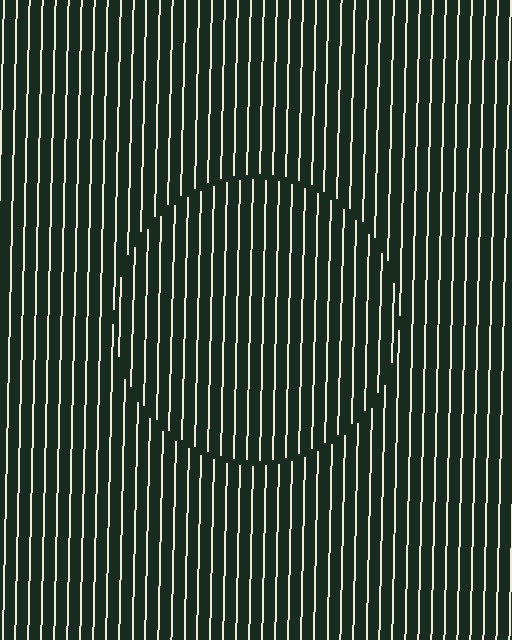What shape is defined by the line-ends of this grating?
An illusory circle. The interior of the shape contains the same grating, shifted by half a period — the contour is defined by the phase discontinuity where line-ends from the inner and outer gratings abut.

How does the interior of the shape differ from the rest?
The interior of the shape contains the same grating, shifted by half a period — the contour is defined by the phase discontinuity where line-ends from the inner and outer gratings abut.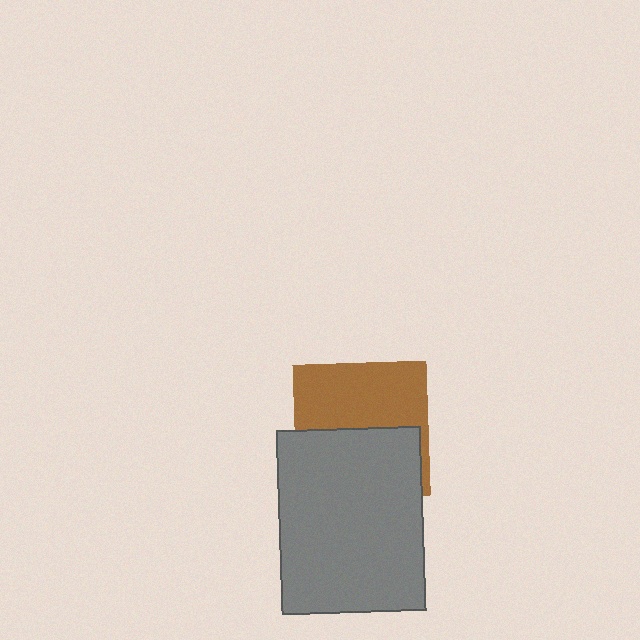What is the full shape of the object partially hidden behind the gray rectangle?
The partially hidden object is a brown square.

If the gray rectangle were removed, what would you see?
You would see the complete brown square.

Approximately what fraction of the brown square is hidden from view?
Roughly 48% of the brown square is hidden behind the gray rectangle.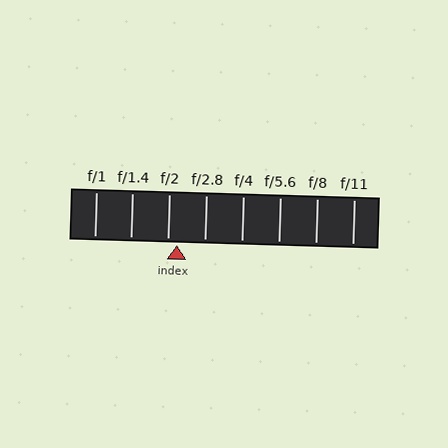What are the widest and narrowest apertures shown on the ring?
The widest aperture shown is f/1 and the narrowest is f/11.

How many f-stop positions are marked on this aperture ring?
There are 8 f-stop positions marked.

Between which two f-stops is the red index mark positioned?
The index mark is between f/2 and f/2.8.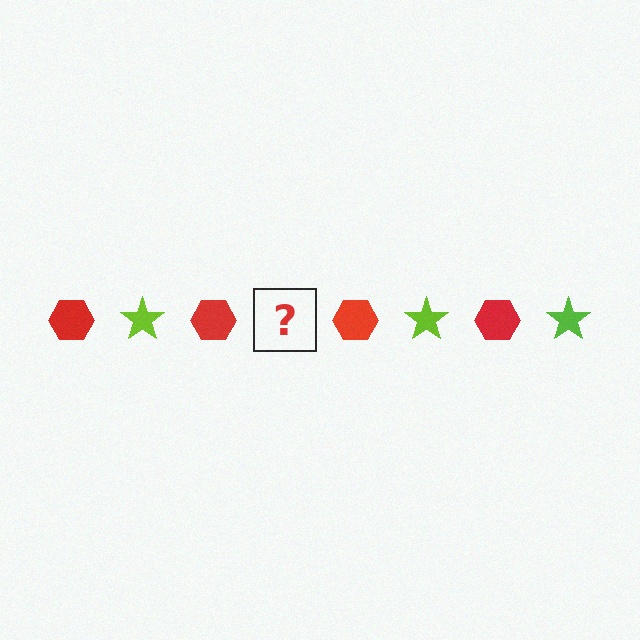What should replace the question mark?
The question mark should be replaced with a lime star.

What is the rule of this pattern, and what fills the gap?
The rule is that the pattern alternates between red hexagon and lime star. The gap should be filled with a lime star.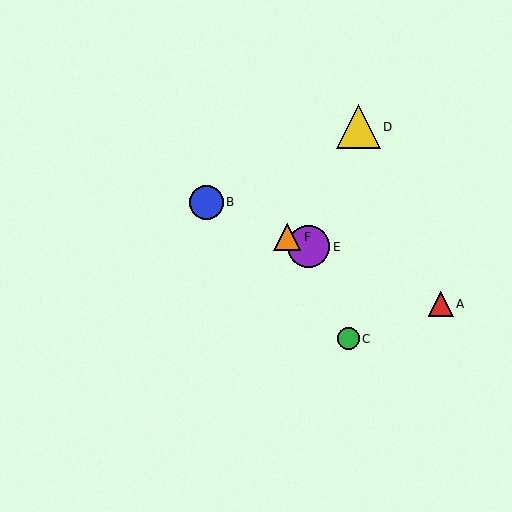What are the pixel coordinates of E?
Object E is at (308, 247).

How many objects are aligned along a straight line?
4 objects (A, B, E, F) are aligned along a straight line.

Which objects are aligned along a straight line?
Objects A, B, E, F are aligned along a straight line.